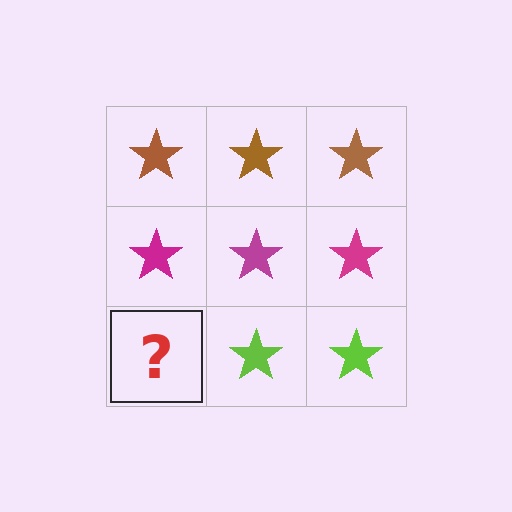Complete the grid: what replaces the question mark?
The question mark should be replaced with a lime star.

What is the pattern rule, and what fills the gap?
The rule is that each row has a consistent color. The gap should be filled with a lime star.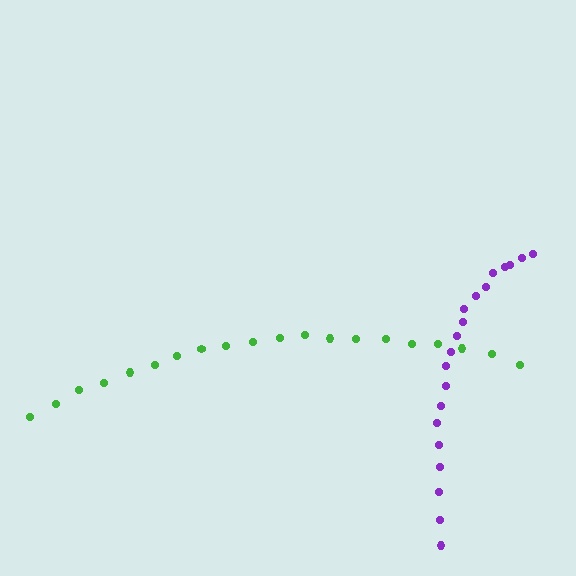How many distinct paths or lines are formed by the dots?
There are 2 distinct paths.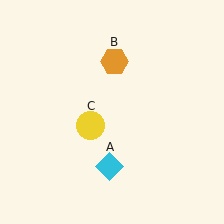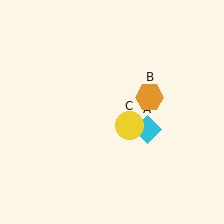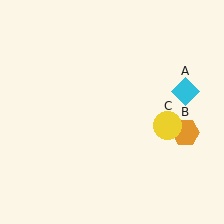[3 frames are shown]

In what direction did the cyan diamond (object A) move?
The cyan diamond (object A) moved up and to the right.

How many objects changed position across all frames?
3 objects changed position: cyan diamond (object A), orange hexagon (object B), yellow circle (object C).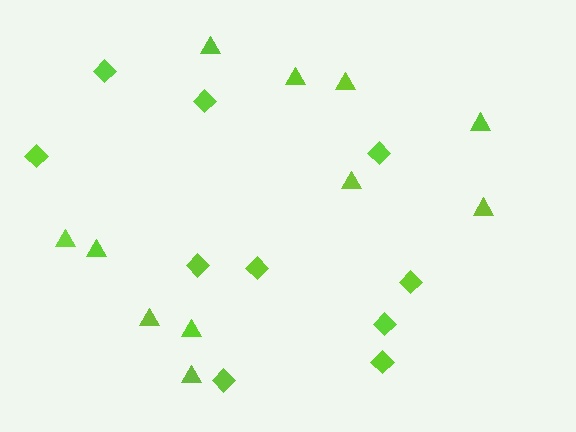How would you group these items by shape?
There are 2 groups: one group of triangles (11) and one group of diamonds (10).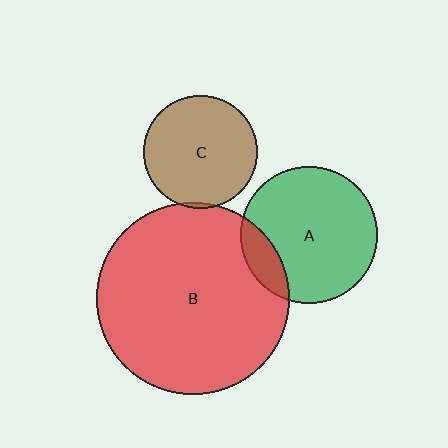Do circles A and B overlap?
Yes.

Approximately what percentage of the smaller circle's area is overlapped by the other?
Approximately 15%.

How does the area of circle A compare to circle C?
Approximately 1.5 times.